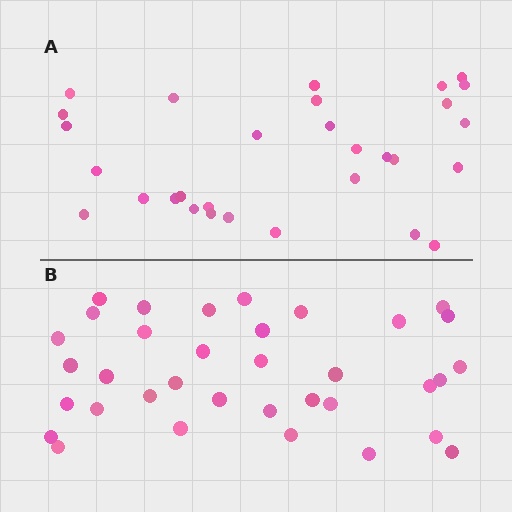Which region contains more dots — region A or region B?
Region B (the bottom region) has more dots.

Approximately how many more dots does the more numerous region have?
Region B has about 5 more dots than region A.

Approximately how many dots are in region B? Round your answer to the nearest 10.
About 40 dots. (The exact count is 35, which rounds to 40.)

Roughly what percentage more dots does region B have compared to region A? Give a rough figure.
About 15% more.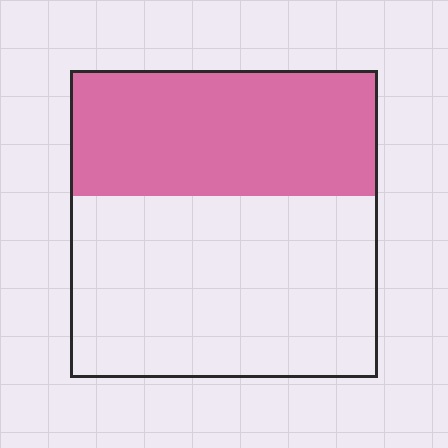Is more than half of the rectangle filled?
No.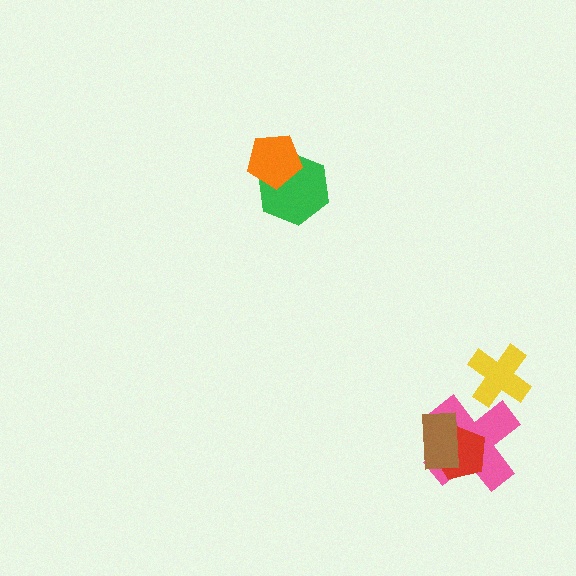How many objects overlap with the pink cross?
3 objects overlap with the pink cross.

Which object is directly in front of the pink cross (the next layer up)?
The red pentagon is directly in front of the pink cross.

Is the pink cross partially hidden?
Yes, it is partially covered by another shape.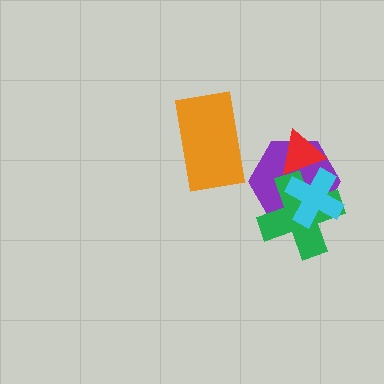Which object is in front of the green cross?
The cyan cross is in front of the green cross.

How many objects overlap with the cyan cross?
3 objects overlap with the cyan cross.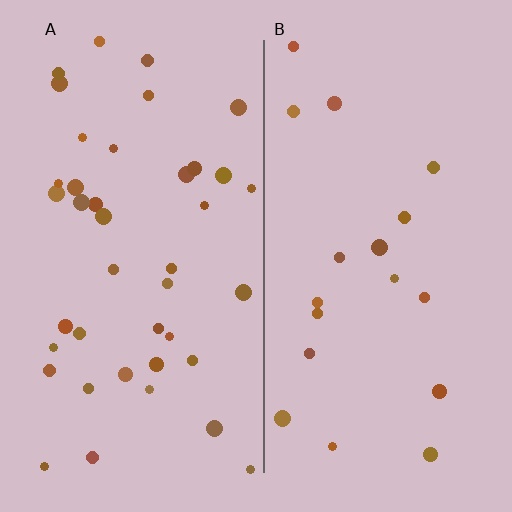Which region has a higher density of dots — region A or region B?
A (the left).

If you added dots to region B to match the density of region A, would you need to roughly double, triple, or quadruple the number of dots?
Approximately double.